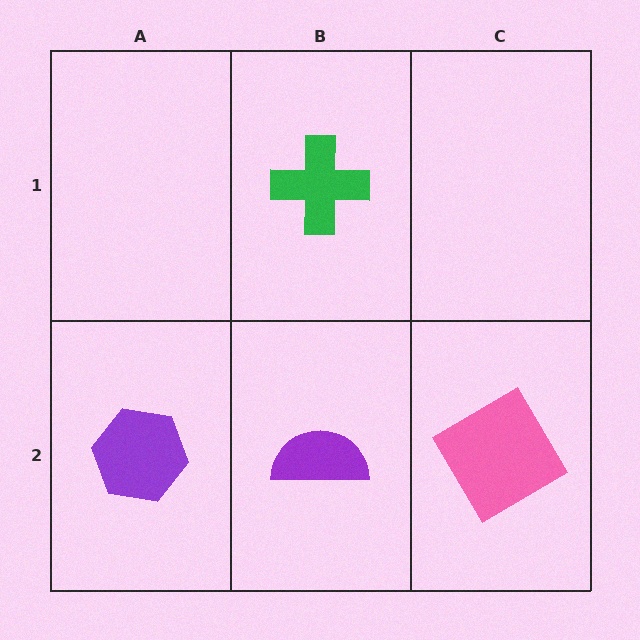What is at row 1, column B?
A green cross.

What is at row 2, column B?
A purple semicircle.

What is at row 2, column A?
A purple hexagon.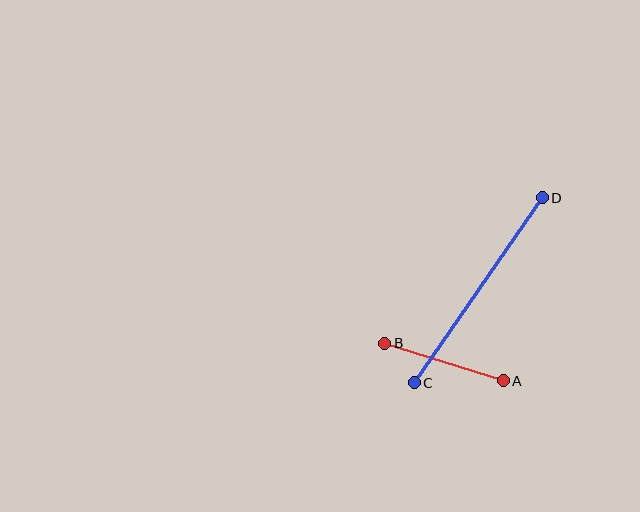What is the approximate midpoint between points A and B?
The midpoint is at approximately (444, 362) pixels.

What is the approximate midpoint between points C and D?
The midpoint is at approximately (478, 290) pixels.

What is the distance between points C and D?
The distance is approximately 225 pixels.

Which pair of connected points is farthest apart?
Points C and D are farthest apart.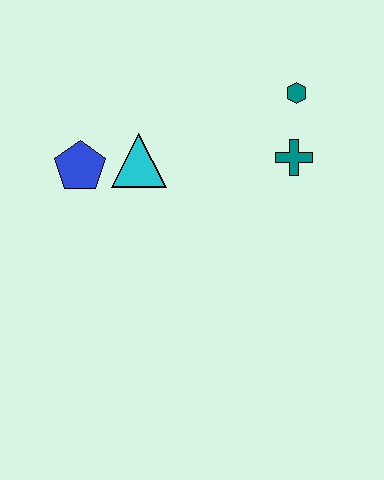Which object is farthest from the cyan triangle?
The teal hexagon is farthest from the cyan triangle.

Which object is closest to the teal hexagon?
The teal cross is closest to the teal hexagon.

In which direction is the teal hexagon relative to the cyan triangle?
The teal hexagon is to the right of the cyan triangle.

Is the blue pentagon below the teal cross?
Yes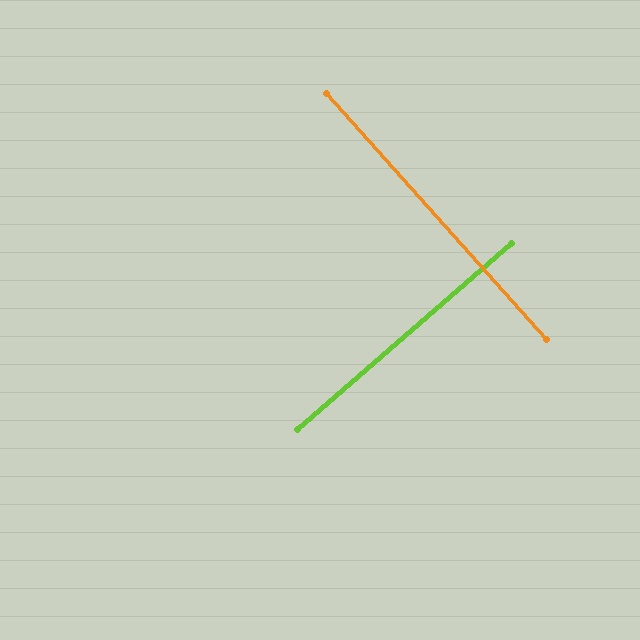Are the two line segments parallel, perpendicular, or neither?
Perpendicular — they meet at approximately 89°.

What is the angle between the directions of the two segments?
Approximately 89 degrees.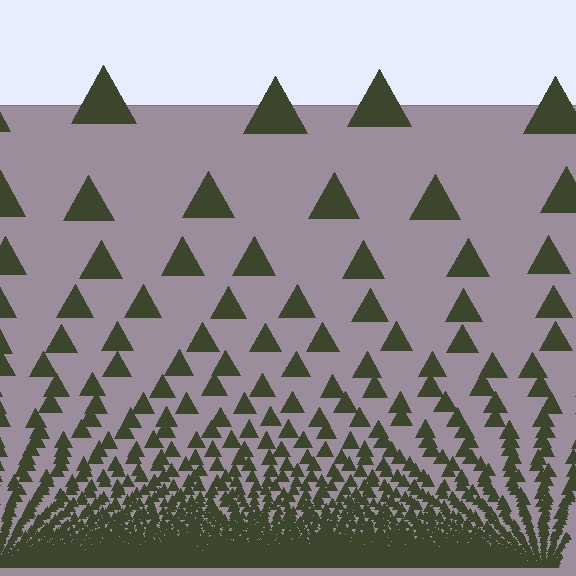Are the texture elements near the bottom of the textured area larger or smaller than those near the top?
Smaller. The gradient is inverted — elements near the bottom are smaller and denser.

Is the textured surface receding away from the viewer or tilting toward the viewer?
The surface appears to tilt toward the viewer. Texture elements get larger and sparser toward the top.